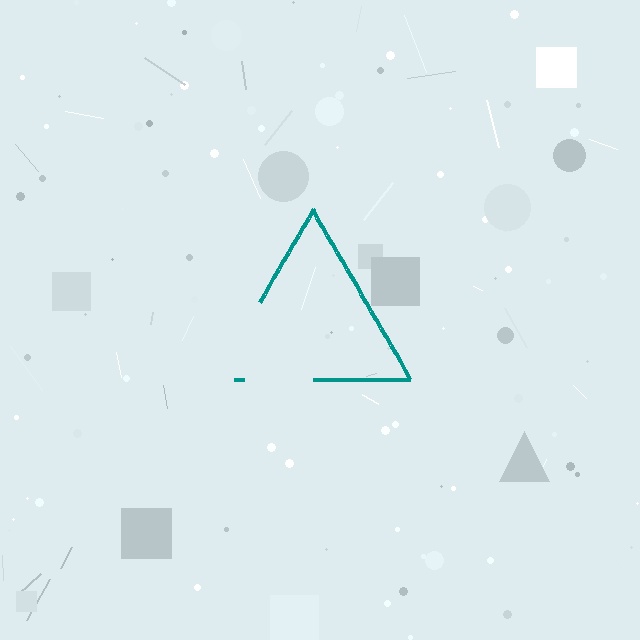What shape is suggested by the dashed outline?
The dashed outline suggests a triangle.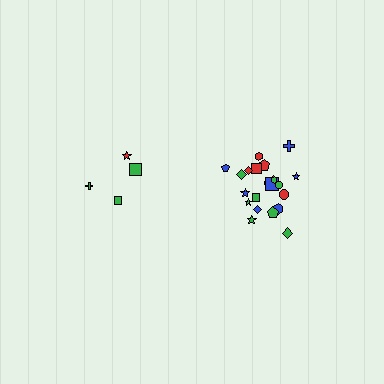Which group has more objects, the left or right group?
The right group.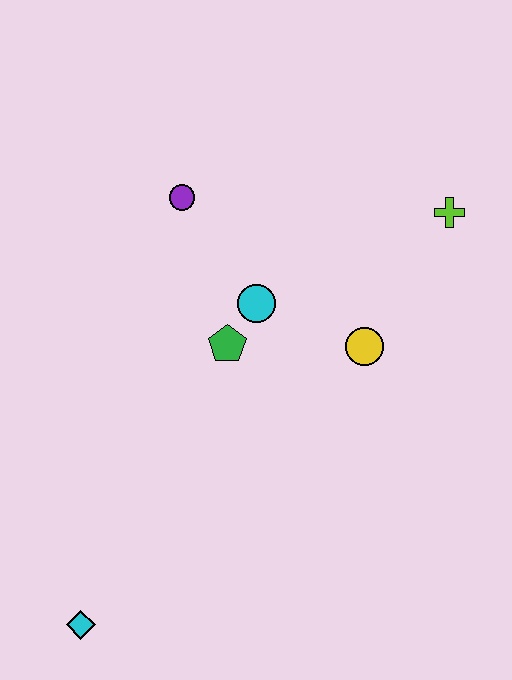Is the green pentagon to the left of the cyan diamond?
No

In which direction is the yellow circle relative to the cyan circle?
The yellow circle is to the right of the cyan circle.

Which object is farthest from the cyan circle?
The cyan diamond is farthest from the cyan circle.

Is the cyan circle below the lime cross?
Yes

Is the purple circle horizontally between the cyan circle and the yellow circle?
No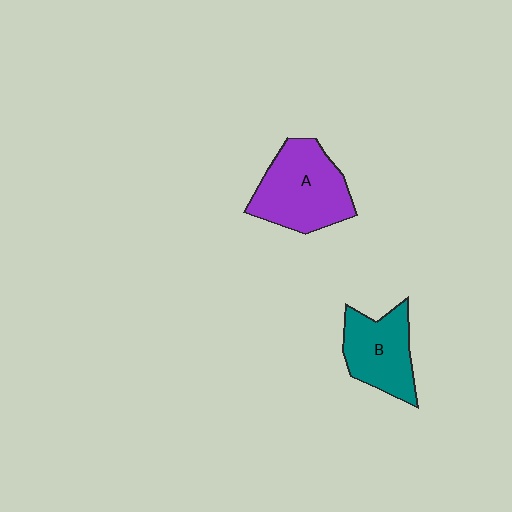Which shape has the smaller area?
Shape B (teal).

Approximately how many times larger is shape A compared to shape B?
Approximately 1.3 times.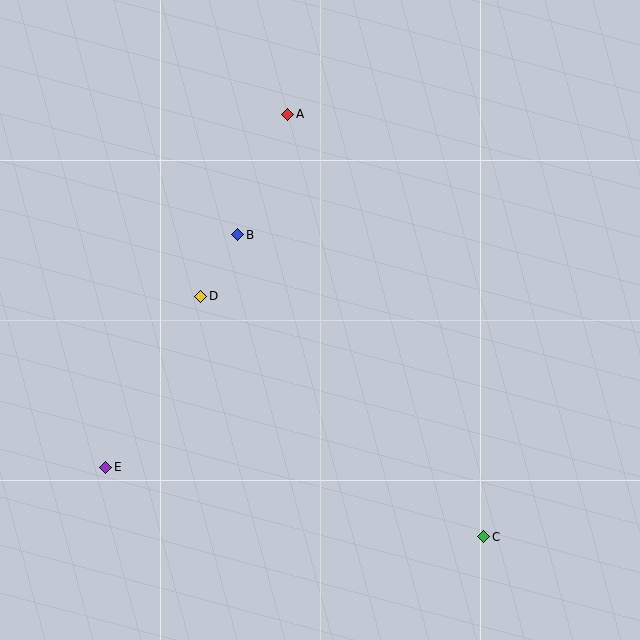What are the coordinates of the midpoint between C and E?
The midpoint between C and E is at (295, 502).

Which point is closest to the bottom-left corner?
Point E is closest to the bottom-left corner.